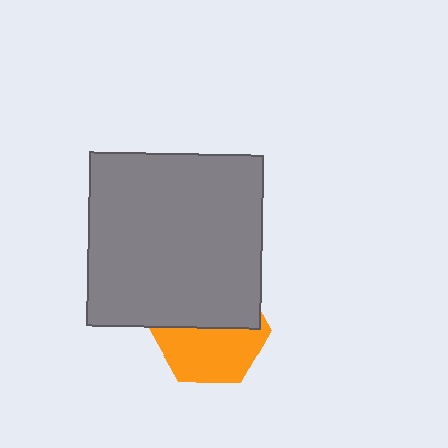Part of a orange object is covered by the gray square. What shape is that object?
It is a hexagon.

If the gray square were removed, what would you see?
You would see the complete orange hexagon.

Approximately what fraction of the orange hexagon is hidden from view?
Roughly 49% of the orange hexagon is hidden behind the gray square.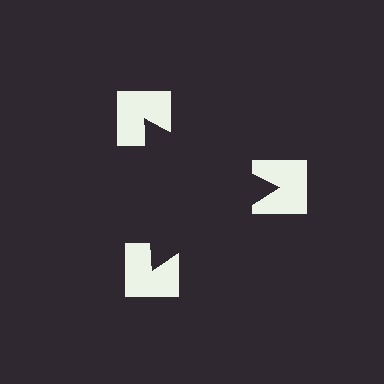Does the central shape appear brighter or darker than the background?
It typically appears slightly darker than the background, even though no actual brightness change is drawn.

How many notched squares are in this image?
There are 3 — one at each vertex of the illusory triangle.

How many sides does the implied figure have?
3 sides.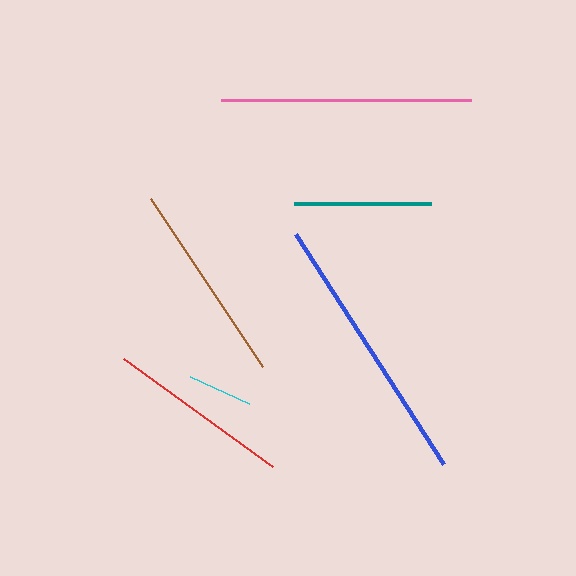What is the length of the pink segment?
The pink segment is approximately 250 pixels long.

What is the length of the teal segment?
The teal segment is approximately 138 pixels long.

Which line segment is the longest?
The blue line is the longest at approximately 273 pixels.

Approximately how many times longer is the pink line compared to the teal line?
The pink line is approximately 1.8 times the length of the teal line.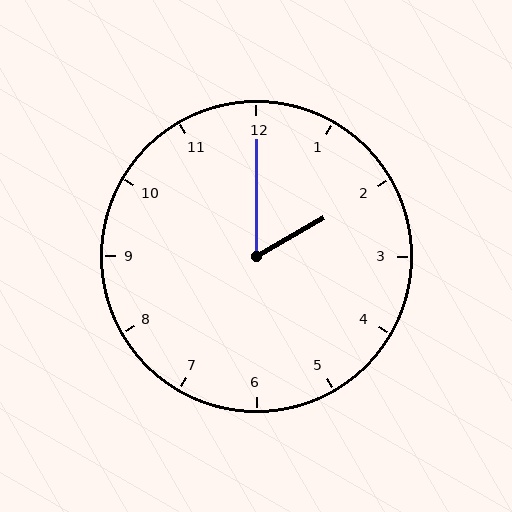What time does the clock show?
2:00.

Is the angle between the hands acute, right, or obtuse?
It is acute.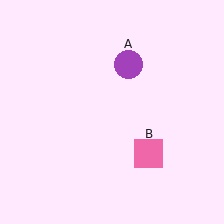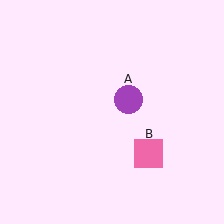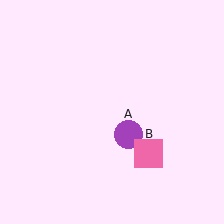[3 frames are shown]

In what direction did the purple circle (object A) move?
The purple circle (object A) moved down.